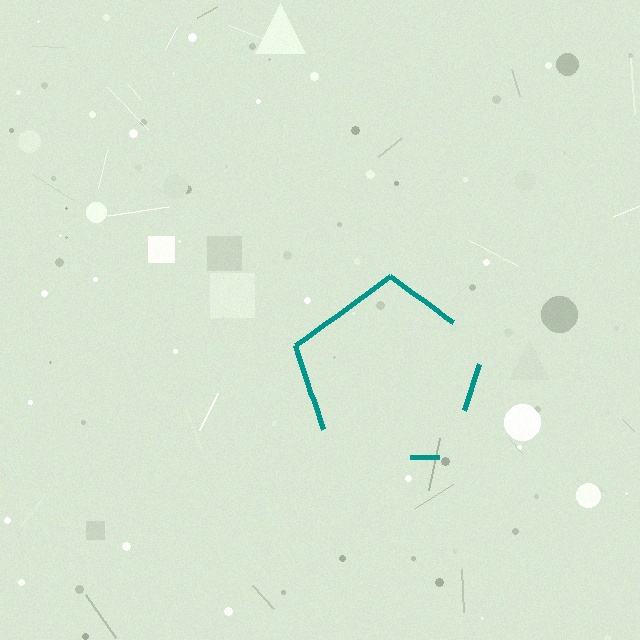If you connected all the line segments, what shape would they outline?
They would outline a pentagon.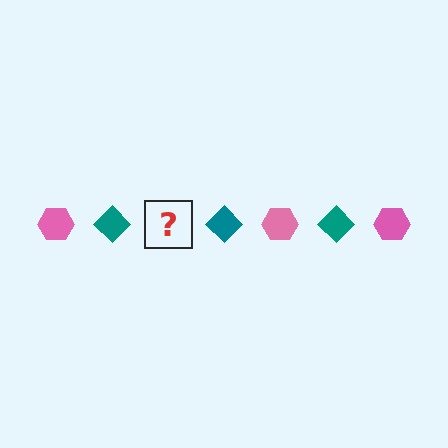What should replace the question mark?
The question mark should be replaced with a pink hexagon.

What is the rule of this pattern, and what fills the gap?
The rule is that the pattern alternates between pink hexagon and teal diamond. The gap should be filled with a pink hexagon.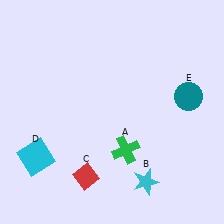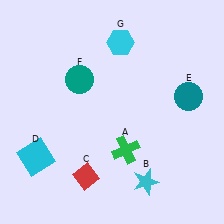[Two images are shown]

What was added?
A teal circle (F), a cyan hexagon (G) were added in Image 2.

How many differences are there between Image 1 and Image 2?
There are 2 differences between the two images.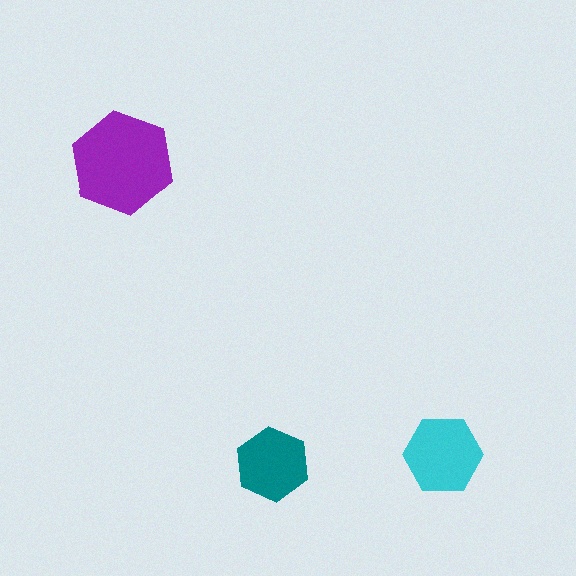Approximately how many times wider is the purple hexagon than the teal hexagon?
About 1.5 times wider.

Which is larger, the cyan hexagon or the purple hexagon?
The purple one.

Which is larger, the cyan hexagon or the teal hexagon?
The cyan one.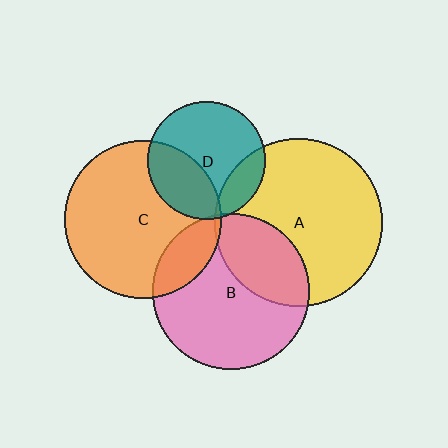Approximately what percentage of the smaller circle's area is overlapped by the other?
Approximately 35%.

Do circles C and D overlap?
Yes.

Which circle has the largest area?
Circle A (yellow).